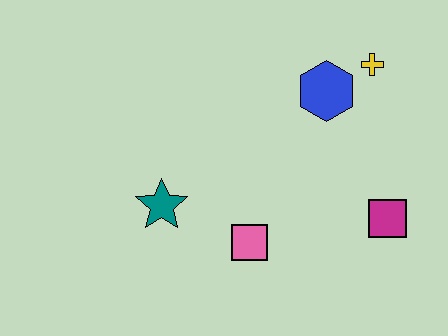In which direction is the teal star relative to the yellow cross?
The teal star is to the left of the yellow cross.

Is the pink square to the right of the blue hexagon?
No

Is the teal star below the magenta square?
No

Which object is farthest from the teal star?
The yellow cross is farthest from the teal star.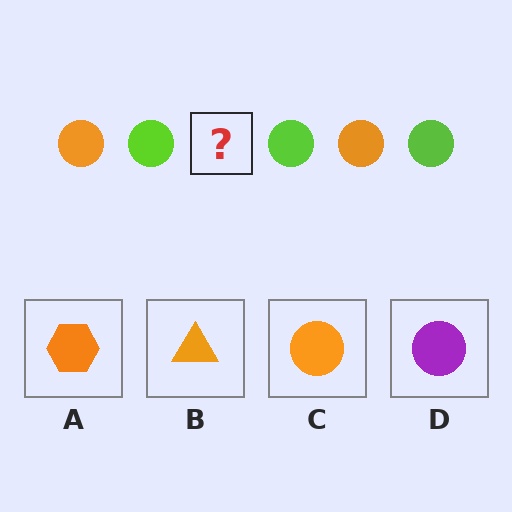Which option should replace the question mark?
Option C.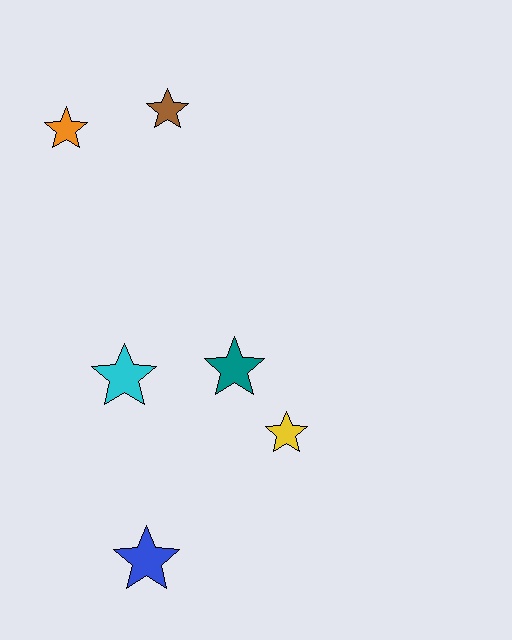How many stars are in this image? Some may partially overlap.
There are 6 stars.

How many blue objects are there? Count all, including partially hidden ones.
There is 1 blue object.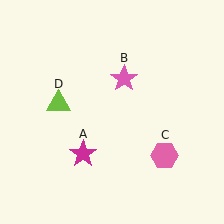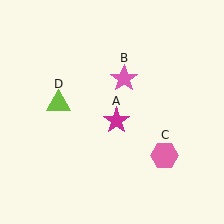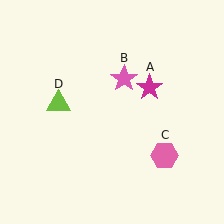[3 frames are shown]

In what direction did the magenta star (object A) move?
The magenta star (object A) moved up and to the right.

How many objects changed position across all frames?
1 object changed position: magenta star (object A).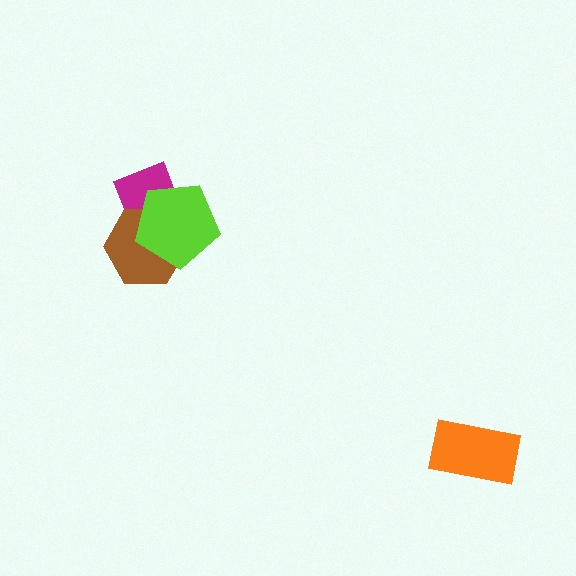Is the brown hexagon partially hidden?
Yes, it is partially covered by another shape.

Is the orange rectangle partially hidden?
No, no other shape covers it.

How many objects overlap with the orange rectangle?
0 objects overlap with the orange rectangle.